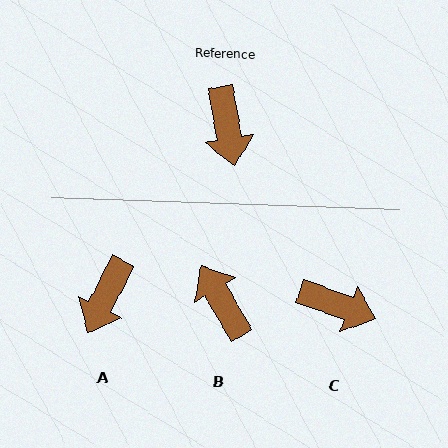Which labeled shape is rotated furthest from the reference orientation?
B, about 160 degrees away.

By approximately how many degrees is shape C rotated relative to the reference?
Approximately 59 degrees counter-clockwise.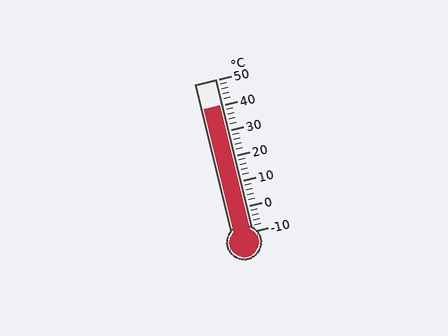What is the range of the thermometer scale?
The thermometer scale ranges from -10°C to 50°C.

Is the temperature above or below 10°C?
The temperature is above 10°C.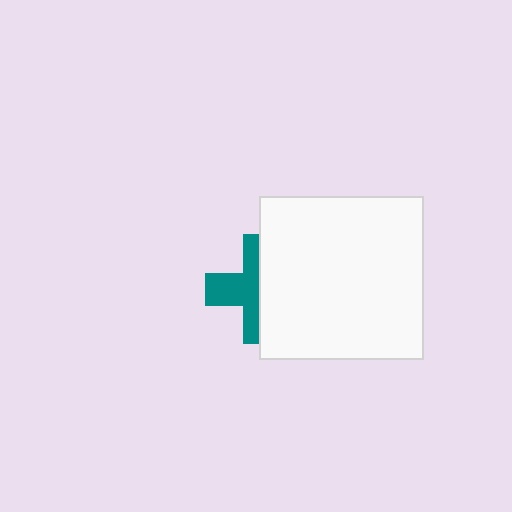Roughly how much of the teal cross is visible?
About half of it is visible (roughly 48%).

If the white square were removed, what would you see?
You would see the complete teal cross.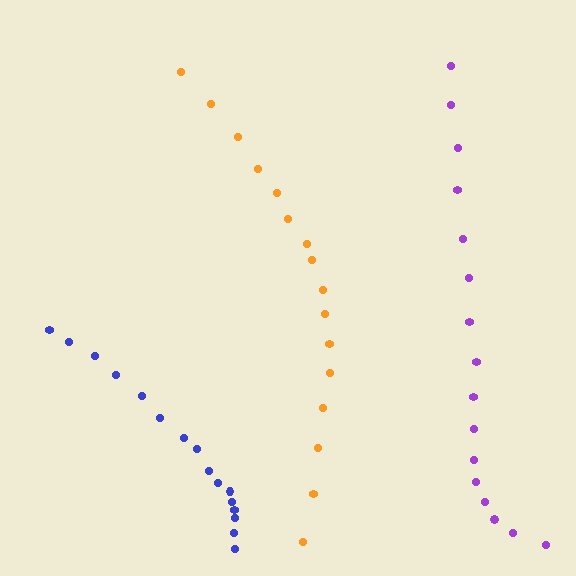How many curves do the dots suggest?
There are 3 distinct paths.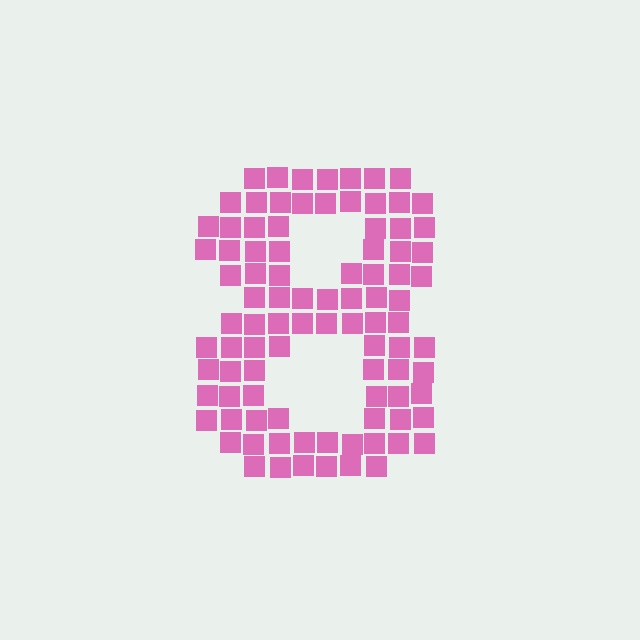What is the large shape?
The large shape is the digit 8.